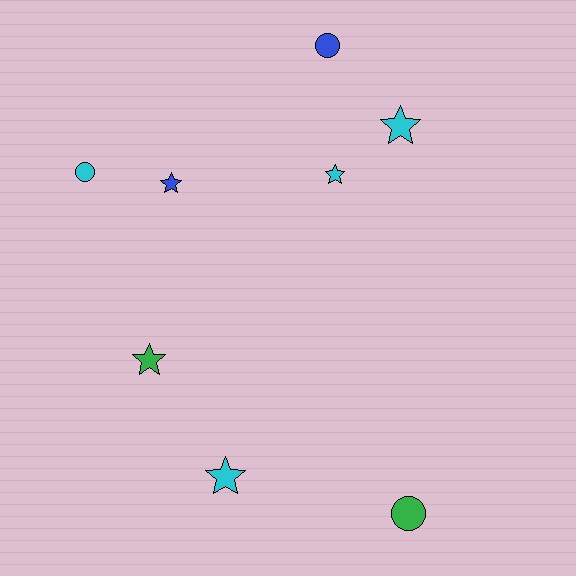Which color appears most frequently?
Cyan, with 4 objects.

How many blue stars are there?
There is 1 blue star.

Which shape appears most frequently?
Star, with 5 objects.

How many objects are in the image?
There are 8 objects.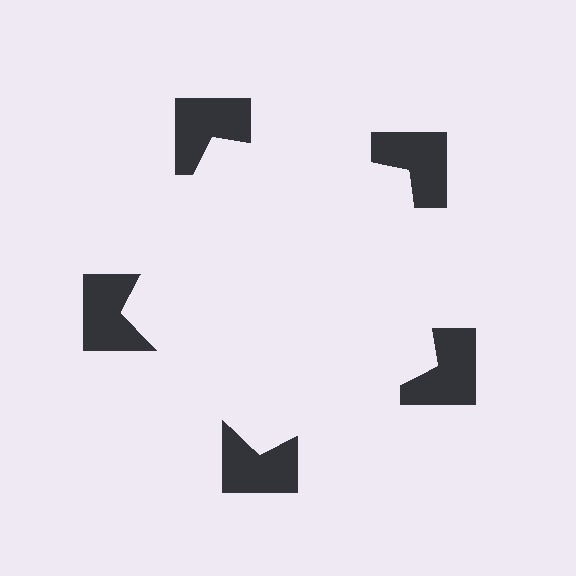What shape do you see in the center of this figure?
An illusory pentagon — its edges are inferred from the aligned wedge cuts in the notched squares, not physically drawn.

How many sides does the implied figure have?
5 sides.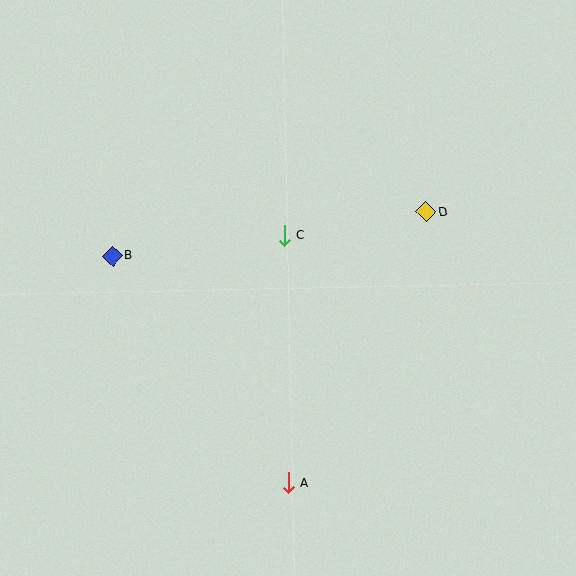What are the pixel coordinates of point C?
Point C is at (284, 235).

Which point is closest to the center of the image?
Point C at (284, 235) is closest to the center.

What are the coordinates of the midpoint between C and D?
The midpoint between C and D is at (355, 223).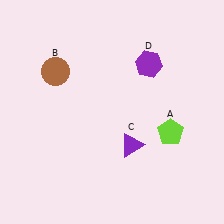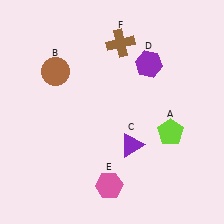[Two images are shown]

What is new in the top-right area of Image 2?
A brown cross (F) was added in the top-right area of Image 2.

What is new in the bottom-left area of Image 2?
A pink hexagon (E) was added in the bottom-left area of Image 2.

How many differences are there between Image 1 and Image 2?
There are 2 differences between the two images.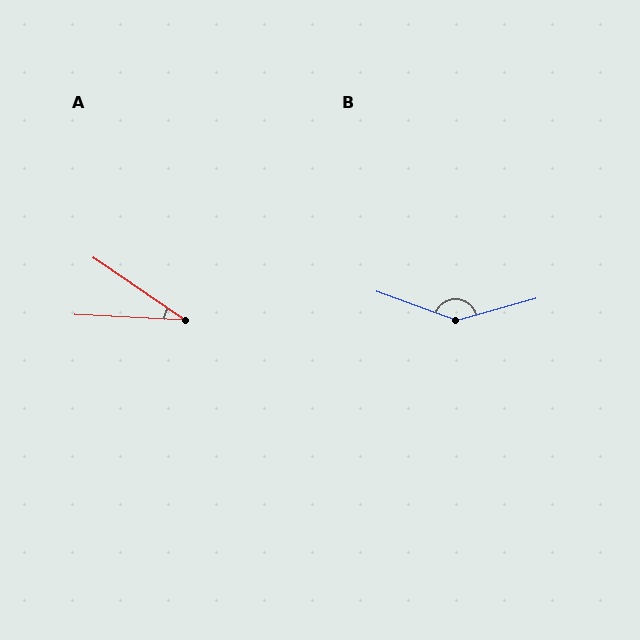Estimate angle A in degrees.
Approximately 32 degrees.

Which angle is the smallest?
A, at approximately 32 degrees.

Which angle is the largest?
B, at approximately 145 degrees.